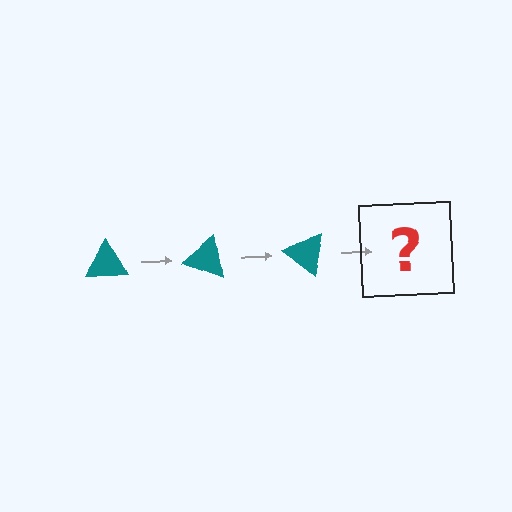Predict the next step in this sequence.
The next step is a teal triangle rotated 60 degrees.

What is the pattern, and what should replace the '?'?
The pattern is that the triangle rotates 20 degrees each step. The '?' should be a teal triangle rotated 60 degrees.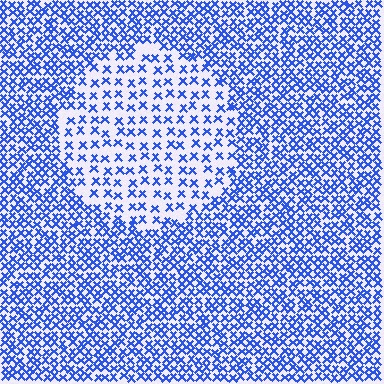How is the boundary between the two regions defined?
The boundary is defined by a change in element density (approximately 2.2x ratio). All elements are the same color, size, and shape.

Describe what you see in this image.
The image contains small blue elements arranged at two different densities. A circle-shaped region is visible where the elements are less densely packed than the surrounding area.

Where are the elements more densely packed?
The elements are more densely packed outside the circle boundary.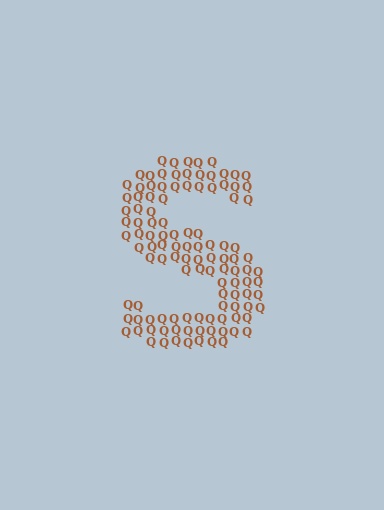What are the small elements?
The small elements are letter Q's.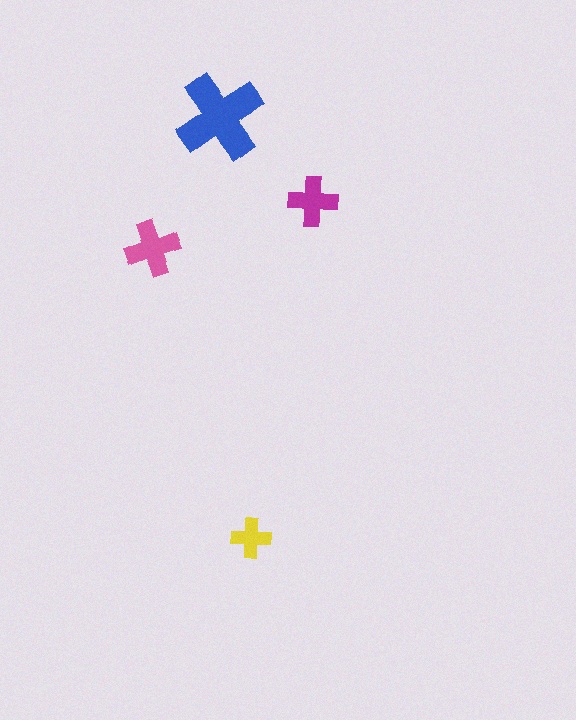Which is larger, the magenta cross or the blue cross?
The blue one.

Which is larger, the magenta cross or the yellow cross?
The magenta one.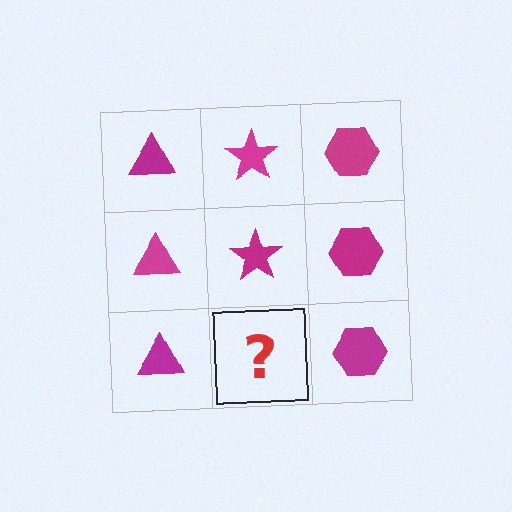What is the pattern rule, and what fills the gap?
The rule is that each column has a consistent shape. The gap should be filled with a magenta star.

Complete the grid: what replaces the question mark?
The question mark should be replaced with a magenta star.